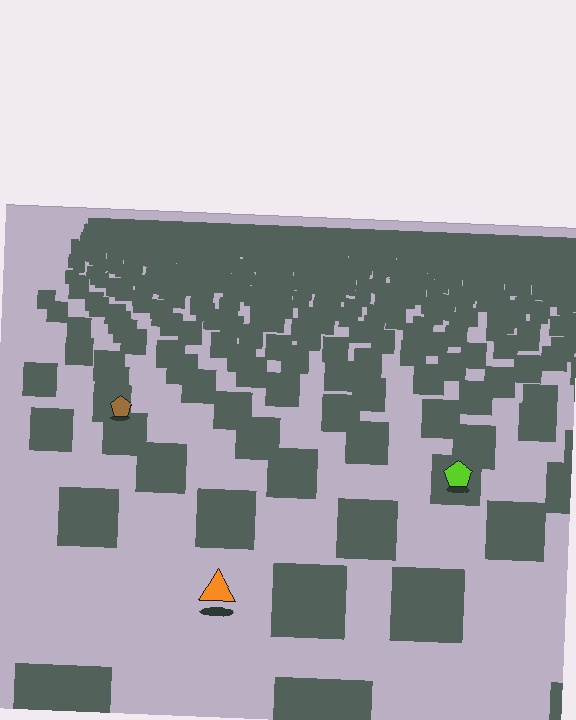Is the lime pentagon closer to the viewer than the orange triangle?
No. The orange triangle is closer — you can tell from the texture gradient: the ground texture is coarser near it.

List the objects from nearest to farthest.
From nearest to farthest: the orange triangle, the lime pentagon, the brown pentagon.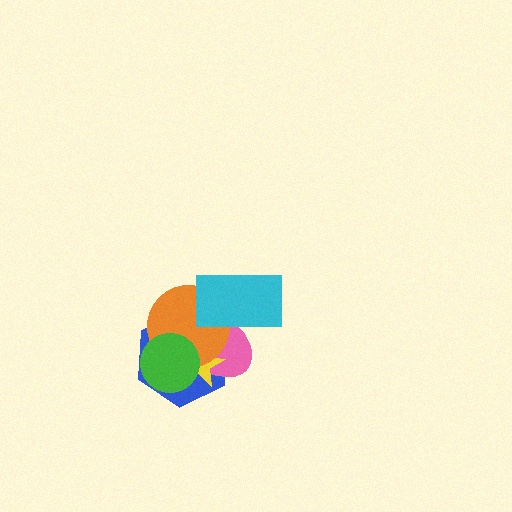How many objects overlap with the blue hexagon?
5 objects overlap with the blue hexagon.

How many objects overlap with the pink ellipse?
5 objects overlap with the pink ellipse.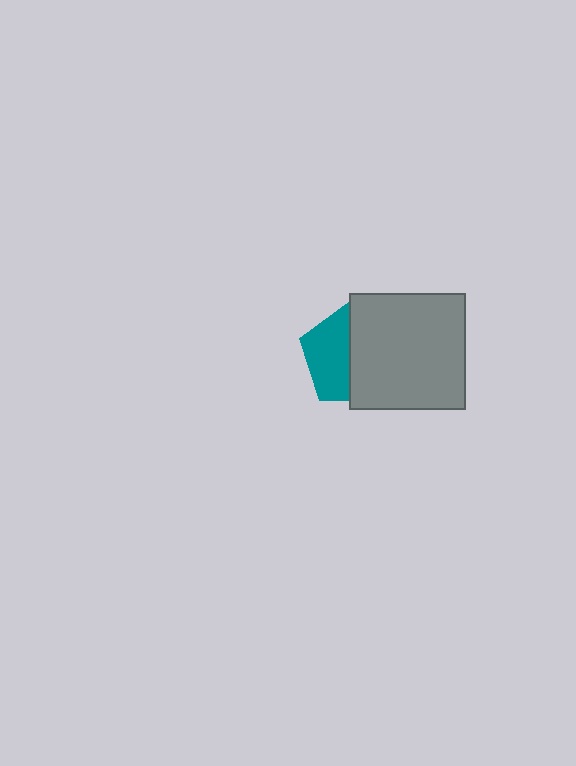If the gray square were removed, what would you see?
You would see the complete teal pentagon.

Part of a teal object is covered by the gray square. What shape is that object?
It is a pentagon.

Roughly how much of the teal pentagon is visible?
About half of it is visible (roughly 46%).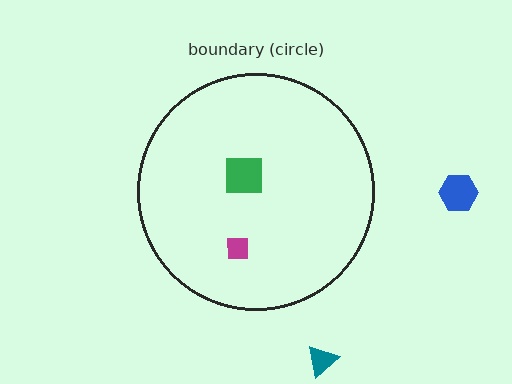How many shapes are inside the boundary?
2 inside, 2 outside.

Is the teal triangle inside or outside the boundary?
Outside.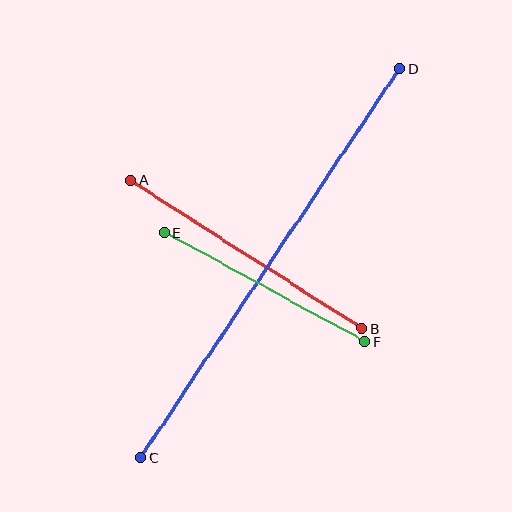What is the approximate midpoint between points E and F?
The midpoint is at approximately (265, 287) pixels.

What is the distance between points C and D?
The distance is approximately 467 pixels.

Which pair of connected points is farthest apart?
Points C and D are farthest apart.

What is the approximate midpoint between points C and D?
The midpoint is at approximately (270, 263) pixels.